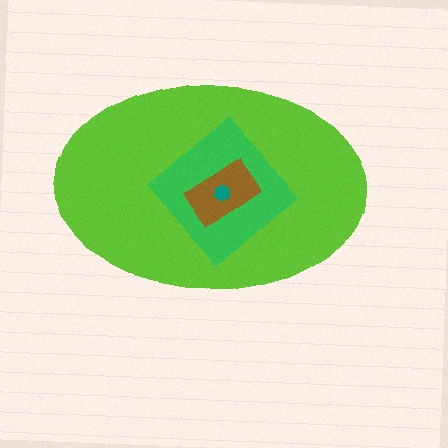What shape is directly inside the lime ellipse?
The green diamond.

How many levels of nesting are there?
4.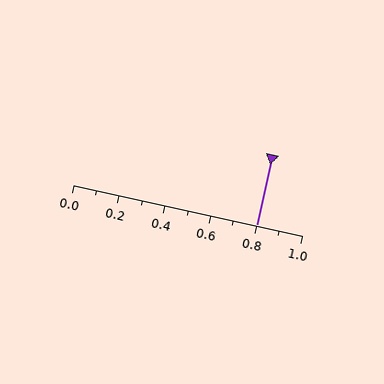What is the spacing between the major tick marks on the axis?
The major ticks are spaced 0.2 apart.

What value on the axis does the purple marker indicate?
The marker indicates approximately 0.8.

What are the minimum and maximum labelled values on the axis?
The axis runs from 0.0 to 1.0.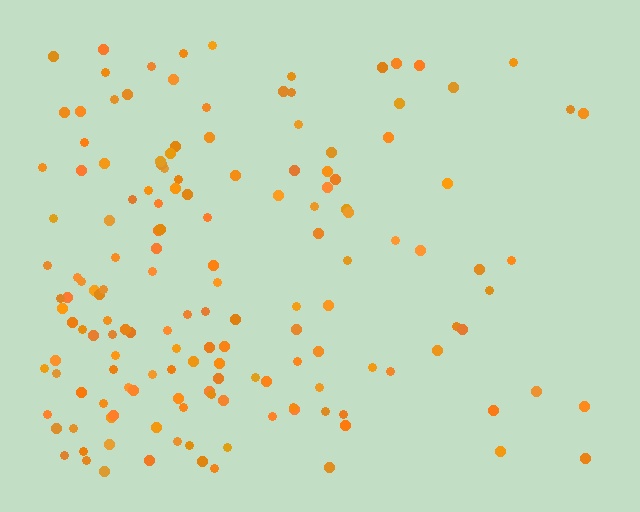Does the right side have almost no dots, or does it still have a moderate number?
Still a moderate number, just noticeably fewer than the left.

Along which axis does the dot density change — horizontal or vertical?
Horizontal.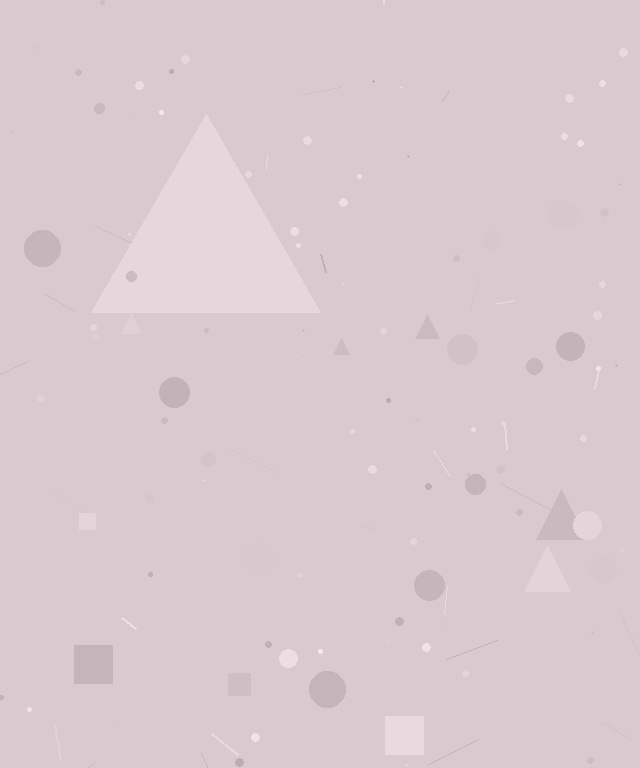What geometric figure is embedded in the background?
A triangle is embedded in the background.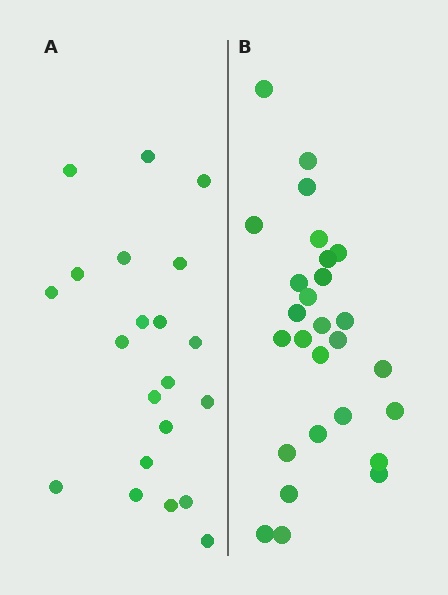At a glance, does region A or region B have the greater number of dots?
Region B (the right region) has more dots.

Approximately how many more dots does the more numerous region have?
Region B has about 6 more dots than region A.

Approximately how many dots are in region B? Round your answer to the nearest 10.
About 30 dots. (The exact count is 27, which rounds to 30.)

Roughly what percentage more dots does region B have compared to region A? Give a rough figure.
About 30% more.